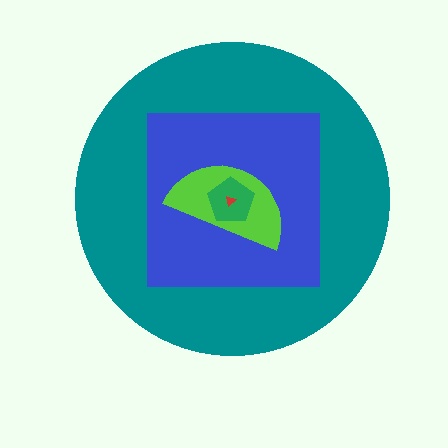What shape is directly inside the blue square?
The lime semicircle.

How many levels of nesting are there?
5.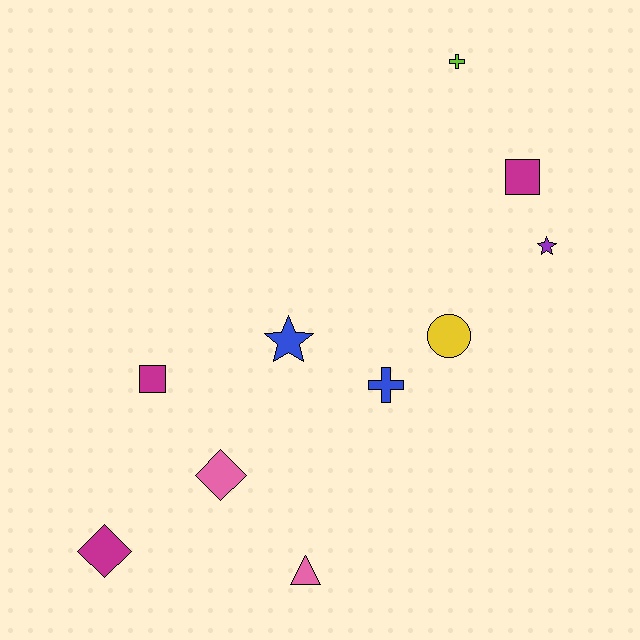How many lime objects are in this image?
There is 1 lime object.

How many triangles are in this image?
There is 1 triangle.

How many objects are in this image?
There are 10 objects.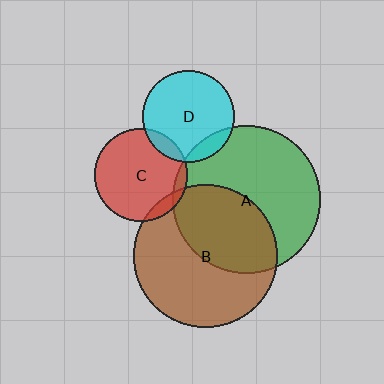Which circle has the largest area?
Circle A (green).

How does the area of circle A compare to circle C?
Approximately 2.5 times.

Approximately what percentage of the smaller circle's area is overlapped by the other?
Approximately 10%.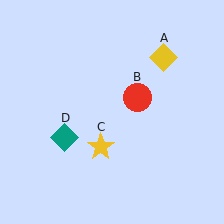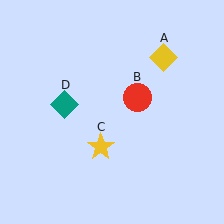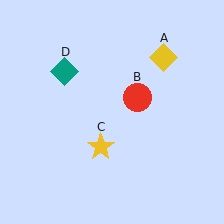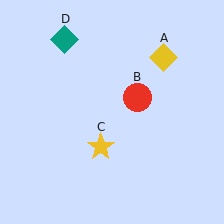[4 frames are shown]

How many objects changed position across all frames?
1 object changed position: teal diamond (object D).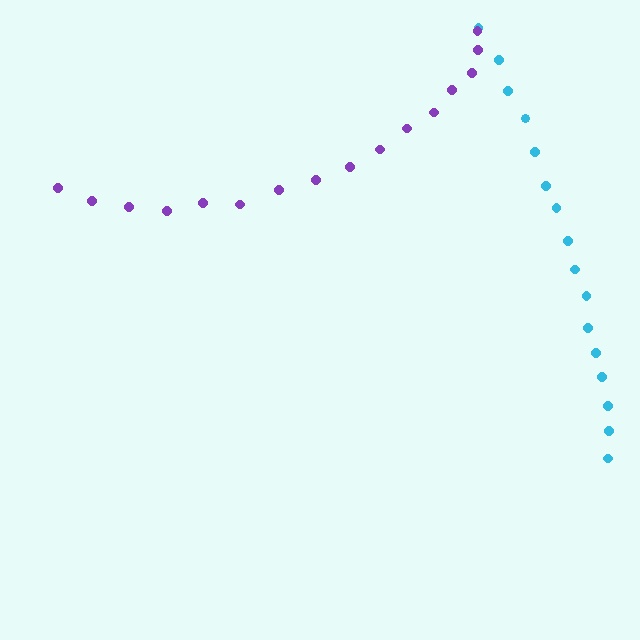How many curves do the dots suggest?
There are 2 distinct paths.